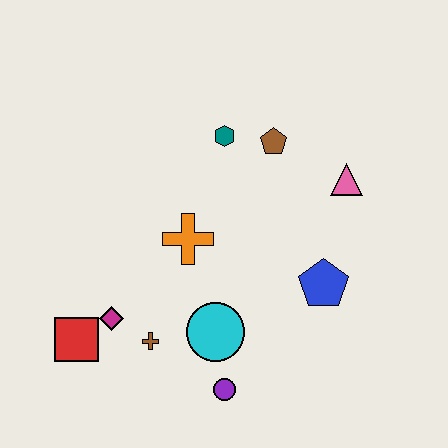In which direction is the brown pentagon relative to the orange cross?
The brown pentagon is above the orange cross.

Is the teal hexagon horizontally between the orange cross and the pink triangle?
Yes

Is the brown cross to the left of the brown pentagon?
Yes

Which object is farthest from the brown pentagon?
The red square is farthest from the brown pentagon.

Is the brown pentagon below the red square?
No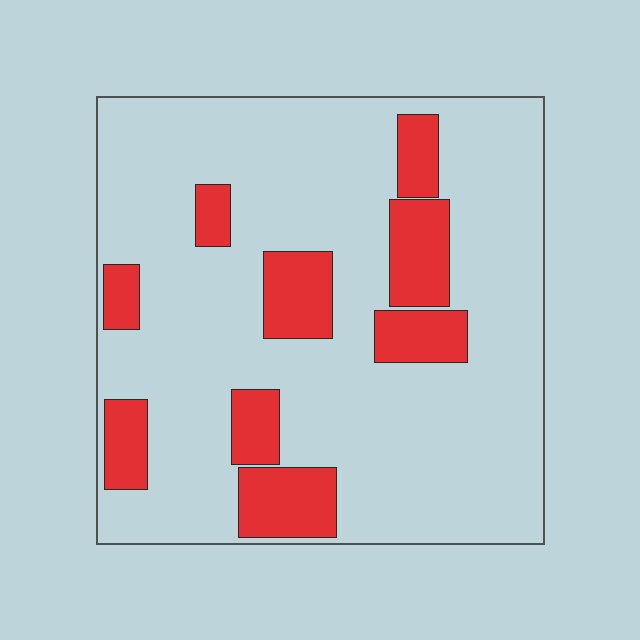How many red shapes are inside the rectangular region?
9.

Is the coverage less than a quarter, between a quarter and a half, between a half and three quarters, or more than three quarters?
Less than a quarter.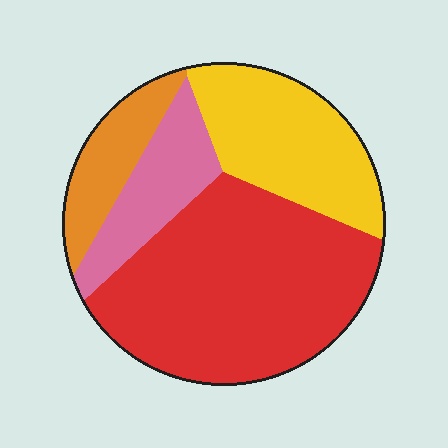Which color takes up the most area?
Red, at roughly 50%.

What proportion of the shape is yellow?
Yellow covers 24% of the shape.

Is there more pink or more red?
Red.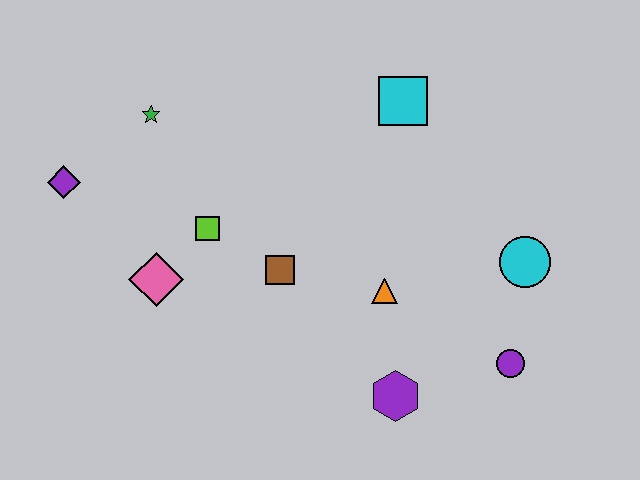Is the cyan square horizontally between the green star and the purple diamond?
No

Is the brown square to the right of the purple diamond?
Yes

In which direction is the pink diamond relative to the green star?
The pink diamond is below the green star.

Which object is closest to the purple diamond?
The green star is closest to the purple diamond.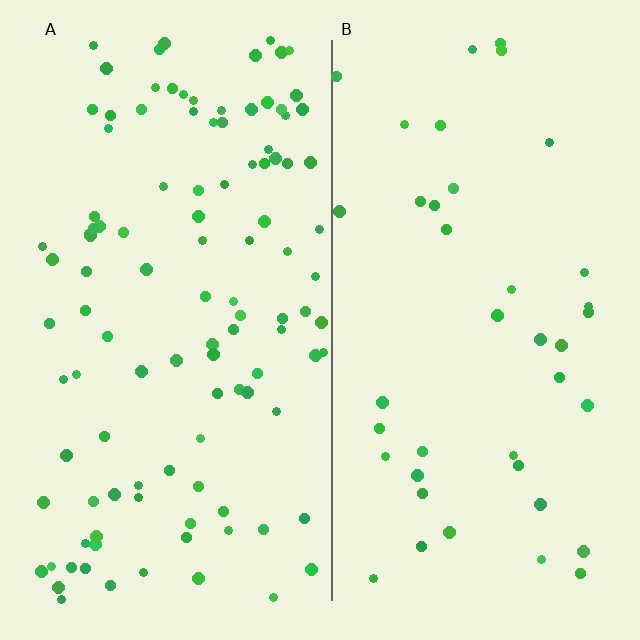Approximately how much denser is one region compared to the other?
Approximately 2.7× — region A over region B.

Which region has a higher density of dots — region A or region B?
A (the left).